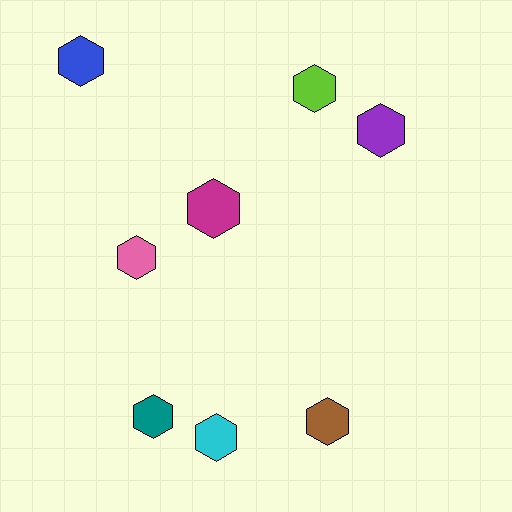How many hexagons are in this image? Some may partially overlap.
There are 8 hexagons.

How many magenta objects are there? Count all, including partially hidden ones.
There is 1 magenta object.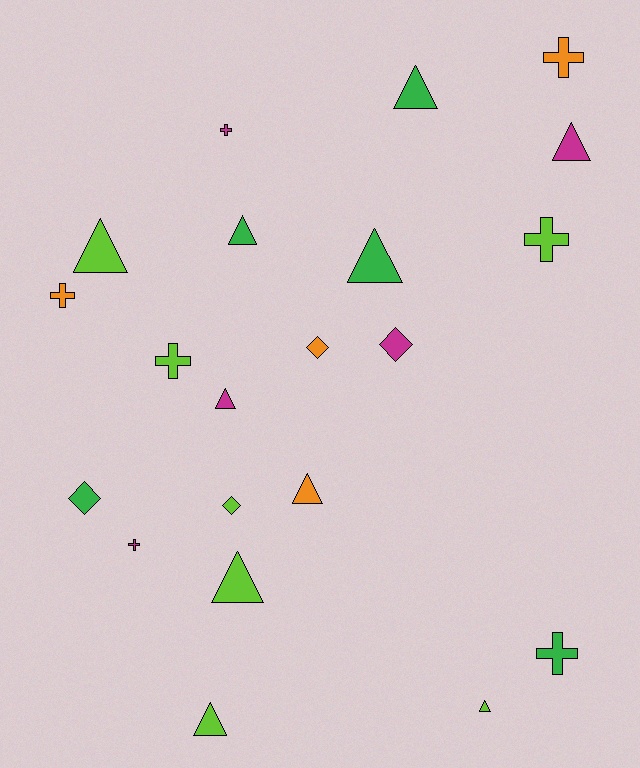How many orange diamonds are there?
There is 1 orange diamond.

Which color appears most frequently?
Lime, with 7 objects.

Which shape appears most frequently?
Triangle, with 10 objects.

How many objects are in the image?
There are 21 objects.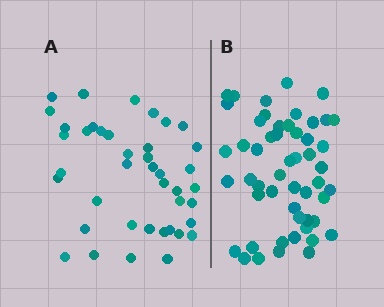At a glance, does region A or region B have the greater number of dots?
Region B (the right region) has more dots.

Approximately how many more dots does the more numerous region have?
Region B has roughly 12 or so more dots than region A.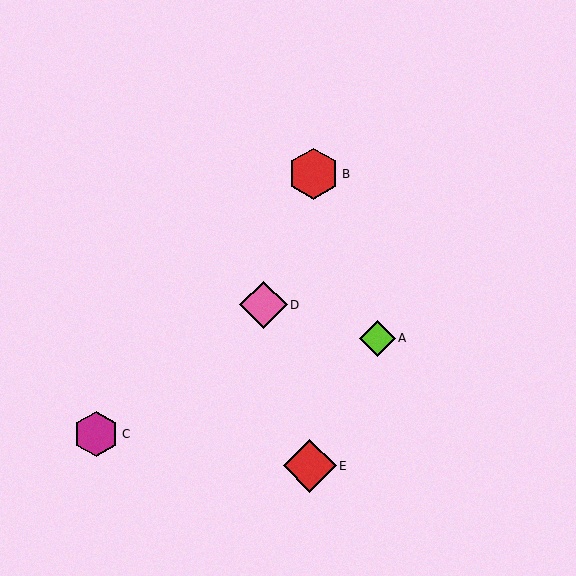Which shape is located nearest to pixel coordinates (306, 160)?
The red hexagon (labeled B) at (314, 174) is nearest to that location.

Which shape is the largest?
The red diamond (labeled E) is the largest.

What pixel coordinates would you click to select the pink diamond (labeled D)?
Click at (264, 305) to select the pink diamond D.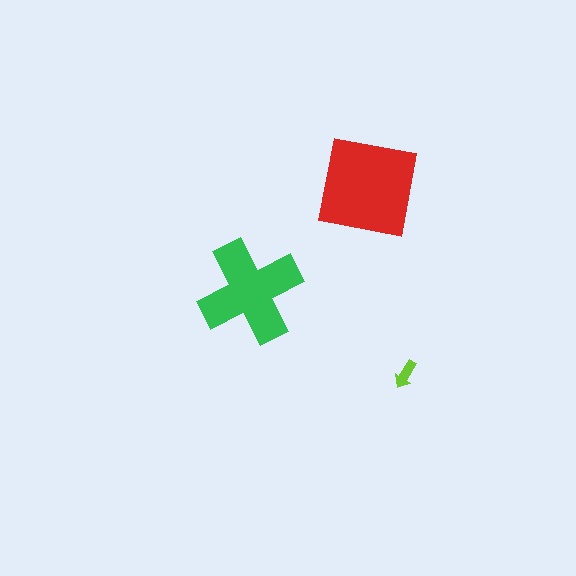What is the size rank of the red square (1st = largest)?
1st.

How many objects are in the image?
There are 3 objects in the image.